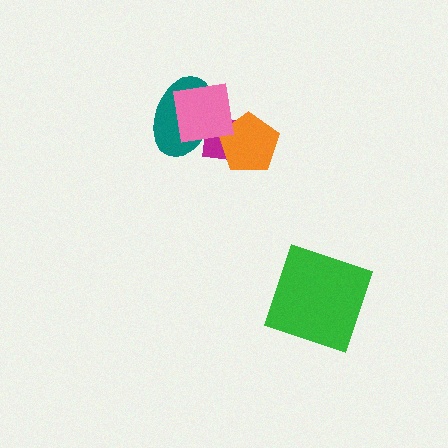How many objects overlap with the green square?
0 objects overlap with the green square.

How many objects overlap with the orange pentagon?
1 object overlaps with the orange pentagon.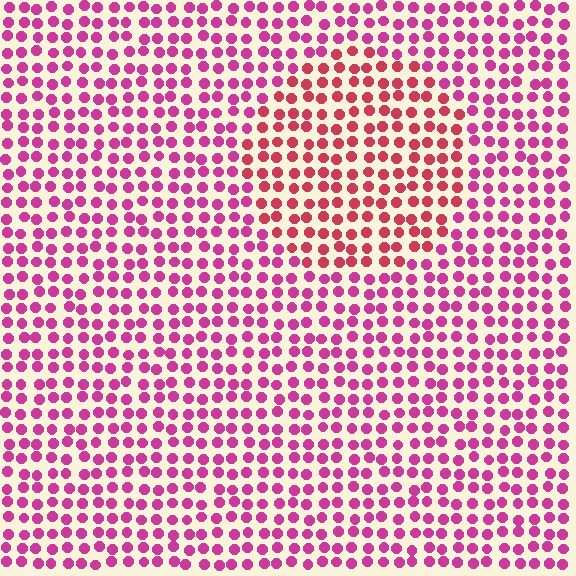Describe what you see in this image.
The image is filled with small magenta elements in a uniform arrangement. A circle-shaped region is visible where the elements are tinted to a slightly different hue, forming a subtle color boundary.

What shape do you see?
I see a circle.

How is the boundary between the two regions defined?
The boundary is defined purely by a slight shift in hue (about 28 degrees). Spacing, size, and orientation are identical on both sides.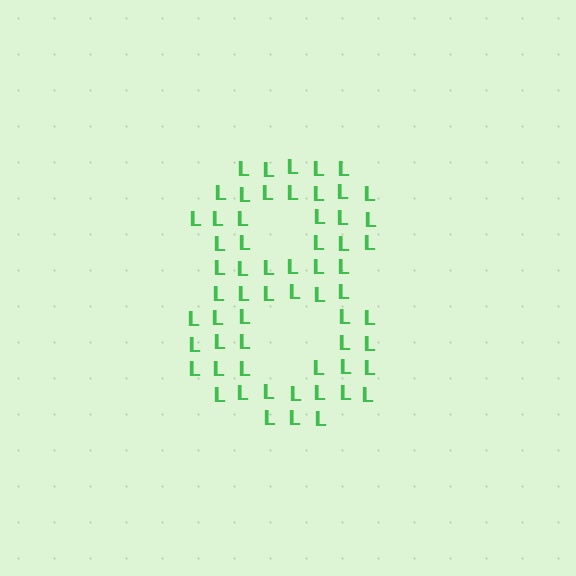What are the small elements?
The small elements are letter L's.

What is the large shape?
The large shape is the digit 8.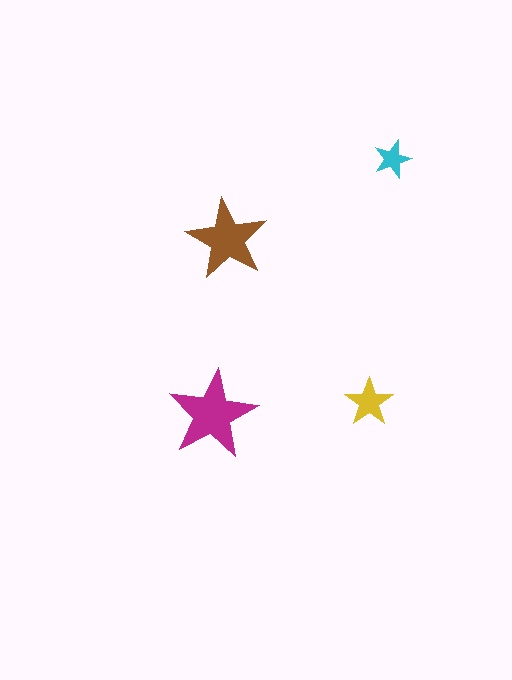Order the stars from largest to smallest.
the magenta one, the brown one, the yellow one, the cyan one.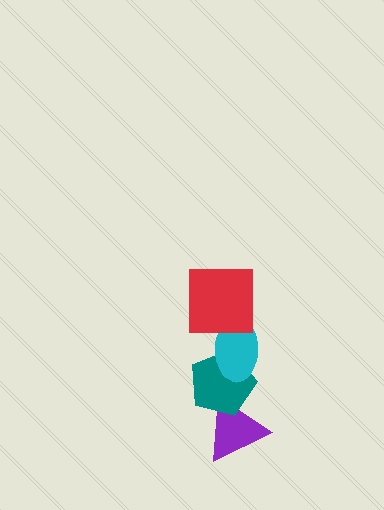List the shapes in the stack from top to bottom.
From top to bottom: the red square, the cyan ellipse, the teal pentagon, the purple triangle.